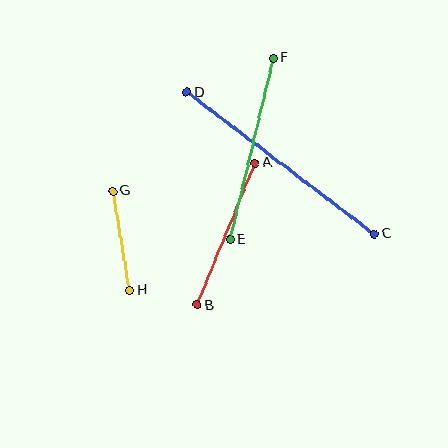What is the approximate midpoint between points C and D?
The midpoint is at approximately (281, 163) pixels.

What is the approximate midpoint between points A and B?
The midpoint is at approximately (226, 234) pixels.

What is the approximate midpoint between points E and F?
The midpoint is at approximately (252, 149) pixels.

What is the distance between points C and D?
The distance is approximately 235 pixels.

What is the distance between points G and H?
The distance is approximately 101 pixels.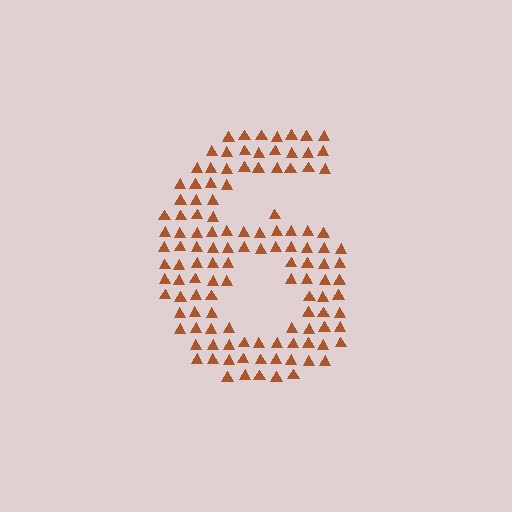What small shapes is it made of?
It is made of small triangles.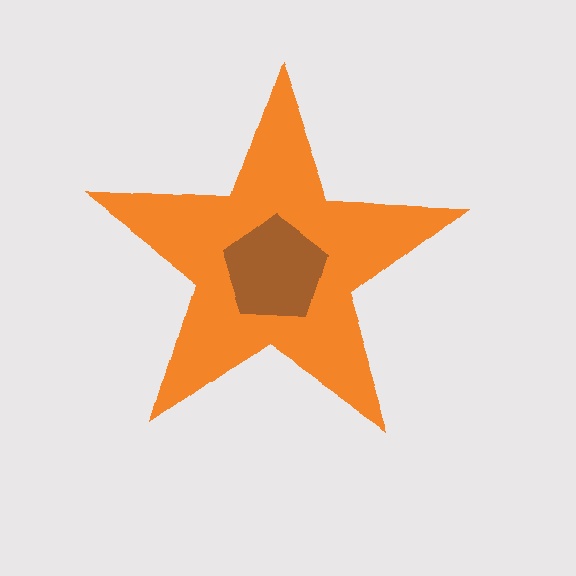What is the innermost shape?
The brown pentagon.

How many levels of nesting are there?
2.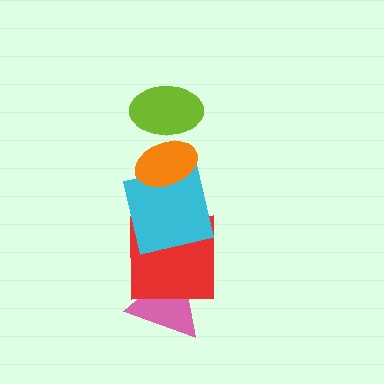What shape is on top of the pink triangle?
The red square is on top of the pink triangle.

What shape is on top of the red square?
The cyan square is on top of the red square.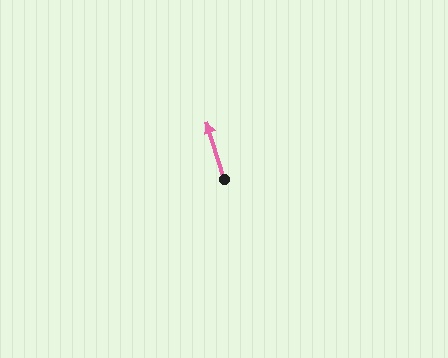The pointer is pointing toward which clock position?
Roughly 11 o'clock.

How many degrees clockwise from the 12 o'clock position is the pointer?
Approximately 343 degrees.